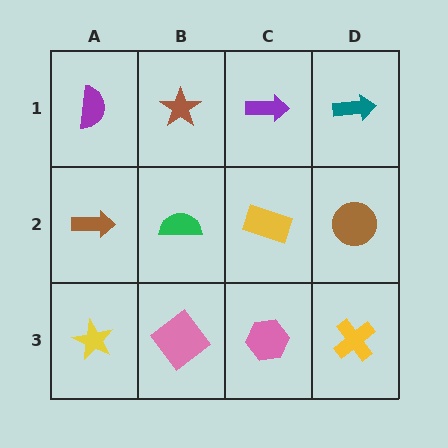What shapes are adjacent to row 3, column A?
A brown arrow (row 2, column A), a pink diamond (row 3, column B).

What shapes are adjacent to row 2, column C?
A purple arrow (row 1, column C), a pink hexagon (row 3, column C), a green semicircle (row 2, column B), a brown circle (row 2, column D).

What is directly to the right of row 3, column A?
A pink diamond.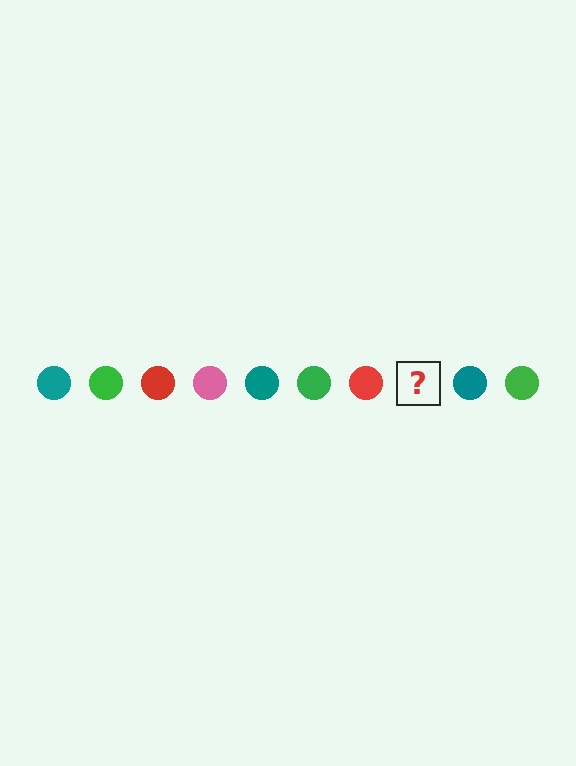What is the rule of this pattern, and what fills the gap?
The rule is that the pattern cycles through teal, green, red, pink circles. The gap should be filled with a pink circle.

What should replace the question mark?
The question mark should be replaced with a pink circle.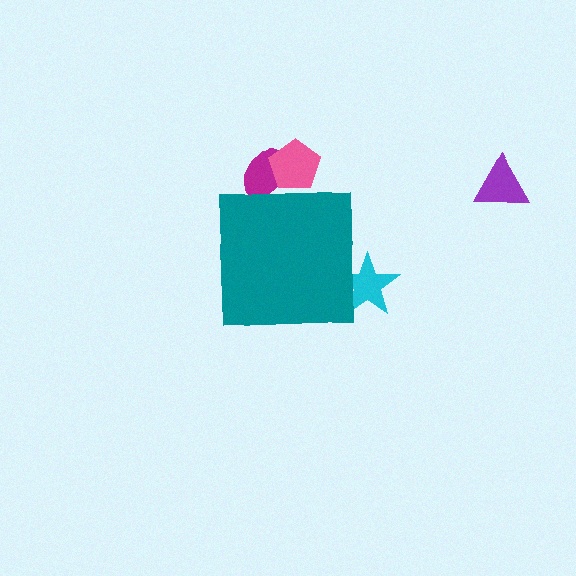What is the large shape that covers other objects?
A teal square.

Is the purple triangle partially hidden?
No, the purple triangle is fully visible.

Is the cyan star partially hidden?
Yes, the cyan star is partially hidden behind the teal square.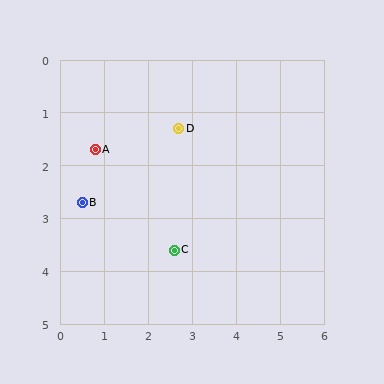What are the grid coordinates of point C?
Point C is at approximately (2.6, 3.6).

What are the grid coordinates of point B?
Point B is at approximately (0.5, 2.7).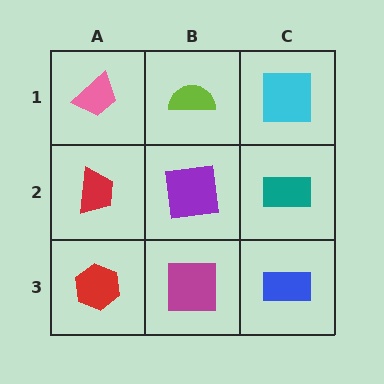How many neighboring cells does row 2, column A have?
3.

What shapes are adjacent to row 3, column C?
A teal rectangle (row 2, column C), a magenta square (row 3, column B).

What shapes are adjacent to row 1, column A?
A red trapezoid (row 2, column A), a lime semicircle (row 1, column B).